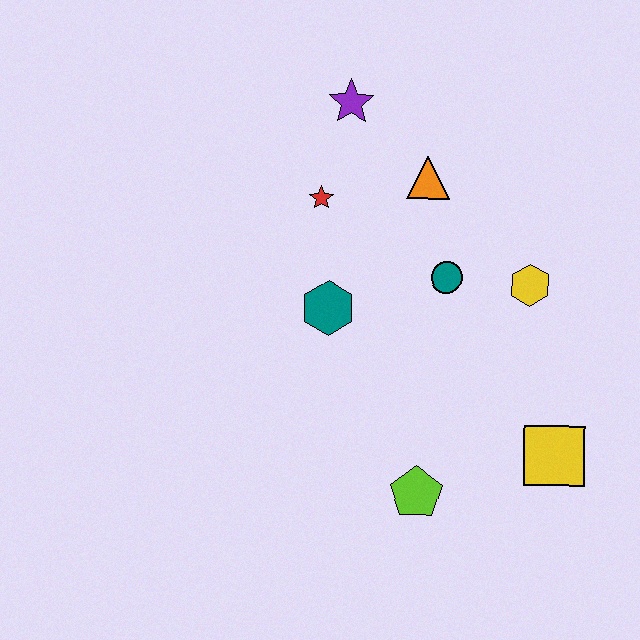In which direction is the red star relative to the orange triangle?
The red star is to the left of the orange triangle.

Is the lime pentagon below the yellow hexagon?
Yes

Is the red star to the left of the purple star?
Yes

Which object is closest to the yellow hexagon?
The teal circle is closest to the yellow hexagon.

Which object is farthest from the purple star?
The yellow square is farthest from the purple star.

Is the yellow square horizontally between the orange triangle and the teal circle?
No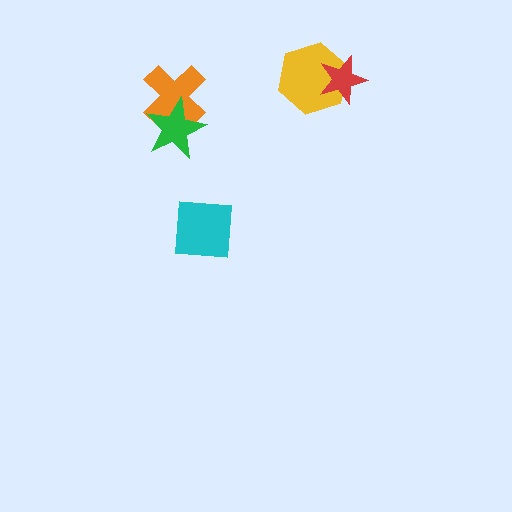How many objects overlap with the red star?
1 object overlaps with the red star.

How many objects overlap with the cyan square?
0 objects overlap with the cyan square.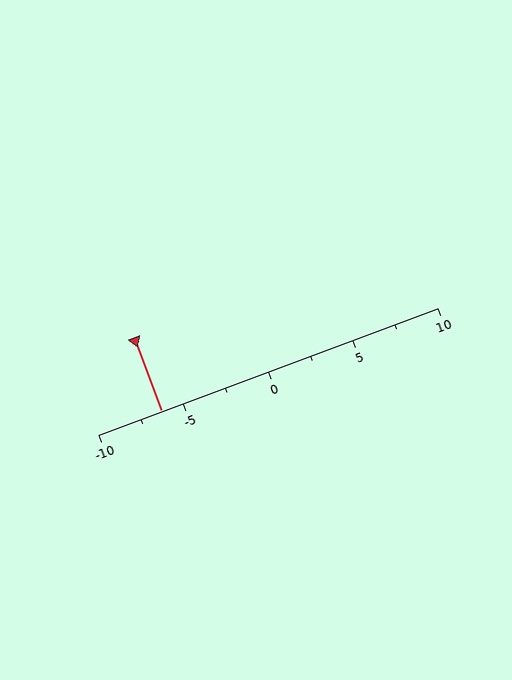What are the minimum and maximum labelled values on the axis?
The axis runs from -10 to 10.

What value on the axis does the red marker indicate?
The marker indicates approximately -6.2.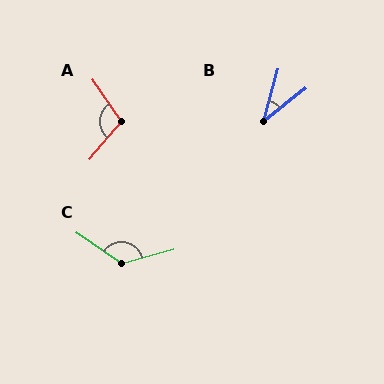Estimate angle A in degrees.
Approximately 106 degrees.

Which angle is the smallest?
B, at approximately 36 degrees.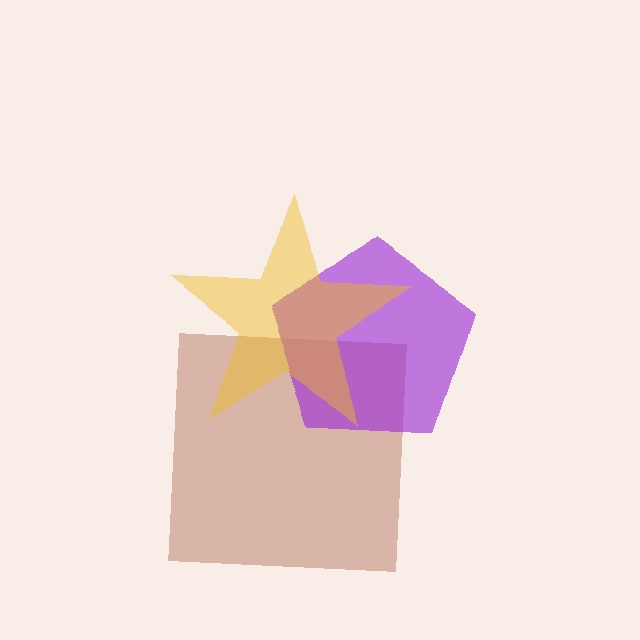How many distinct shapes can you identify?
There are 3 distinct shapes: a brown square, a purple pentagon, a yellow star.